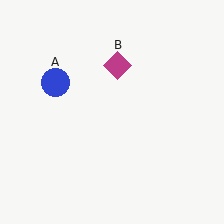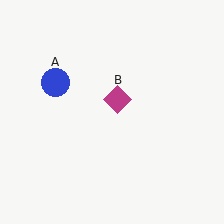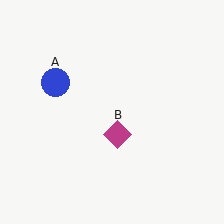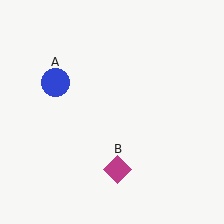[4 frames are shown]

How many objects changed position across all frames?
1 object changed position: magenta diamond (object B).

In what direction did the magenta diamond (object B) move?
The magenta diamond (object B) moved down.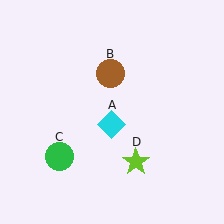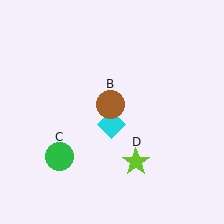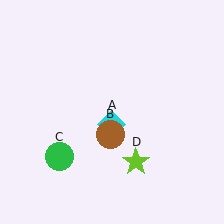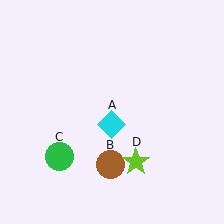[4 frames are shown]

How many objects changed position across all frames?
1 object changed position: brown circle (object B).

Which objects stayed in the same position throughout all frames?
Cyan diamond (object A) and green circle (object C) and lime star (object D) remained stationary.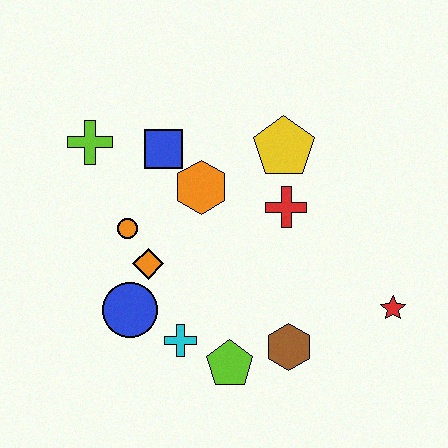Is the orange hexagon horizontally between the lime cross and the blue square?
No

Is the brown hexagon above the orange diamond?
No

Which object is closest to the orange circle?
The orange diamond is closest to the orange circle.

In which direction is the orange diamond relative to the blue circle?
The orange diamond is above the blue circle.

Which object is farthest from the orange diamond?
The red star is farthest from the orange diamond.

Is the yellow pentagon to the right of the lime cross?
Yes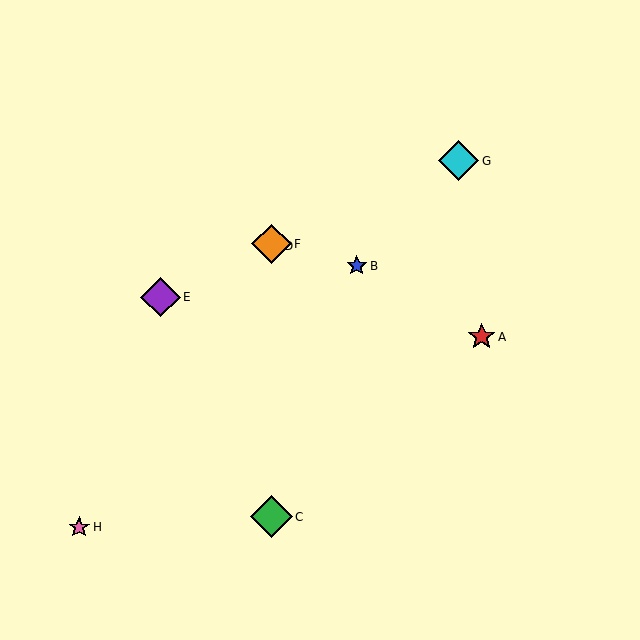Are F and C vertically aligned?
Yes, both are at x≈271.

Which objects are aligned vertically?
Objects C, D, F are aligned vertically.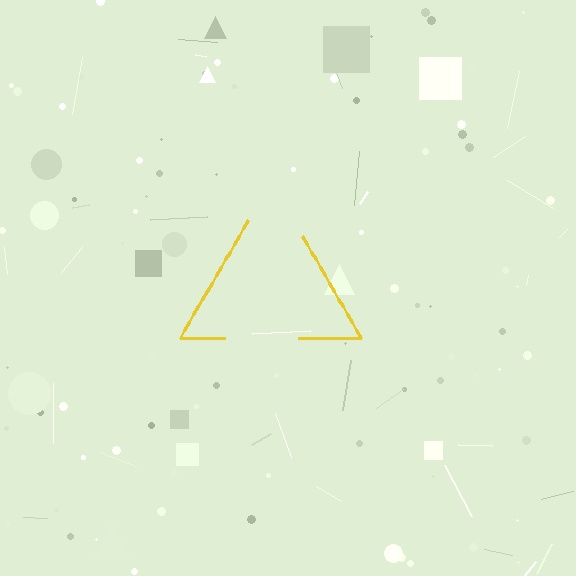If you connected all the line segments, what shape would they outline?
They would outline a triangle.